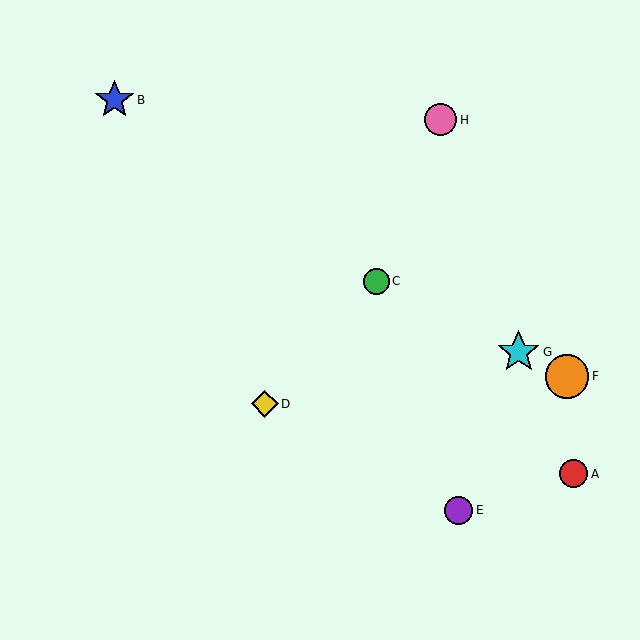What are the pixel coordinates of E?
Object E is at (458, 510).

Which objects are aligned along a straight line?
Objects C, F, G are aligned along a straight line.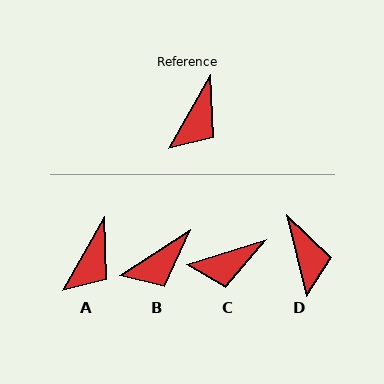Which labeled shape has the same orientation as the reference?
A.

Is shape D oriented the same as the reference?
No, it is off by about 44 degrees.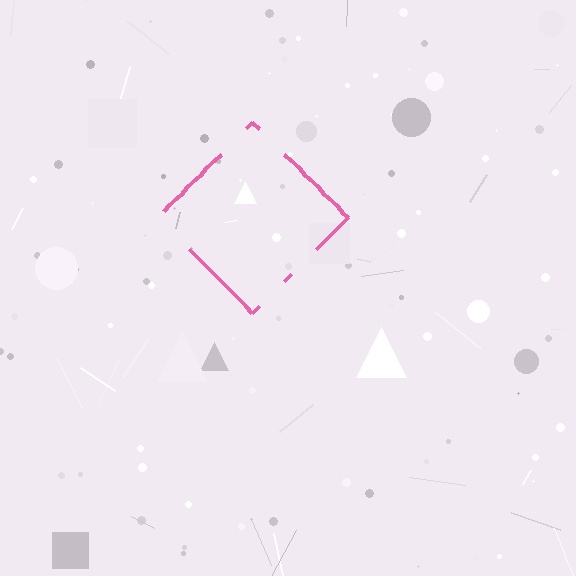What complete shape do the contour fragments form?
The contour fragments form a diamond.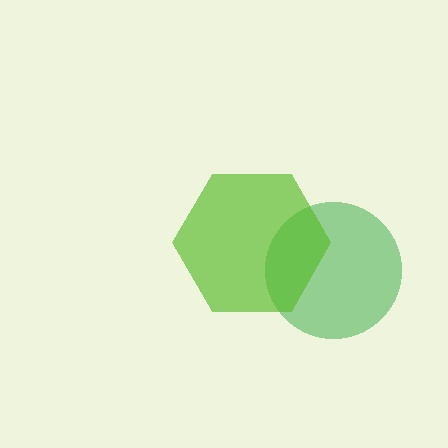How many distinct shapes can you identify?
There are 2 distinct shapes: a green circle, a lime hexagon.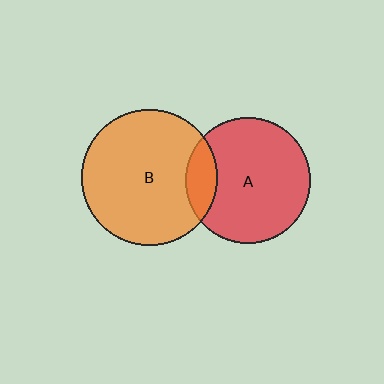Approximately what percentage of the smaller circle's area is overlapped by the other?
Approximately 15%.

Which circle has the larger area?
Circle B (orange).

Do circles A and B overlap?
Yes.